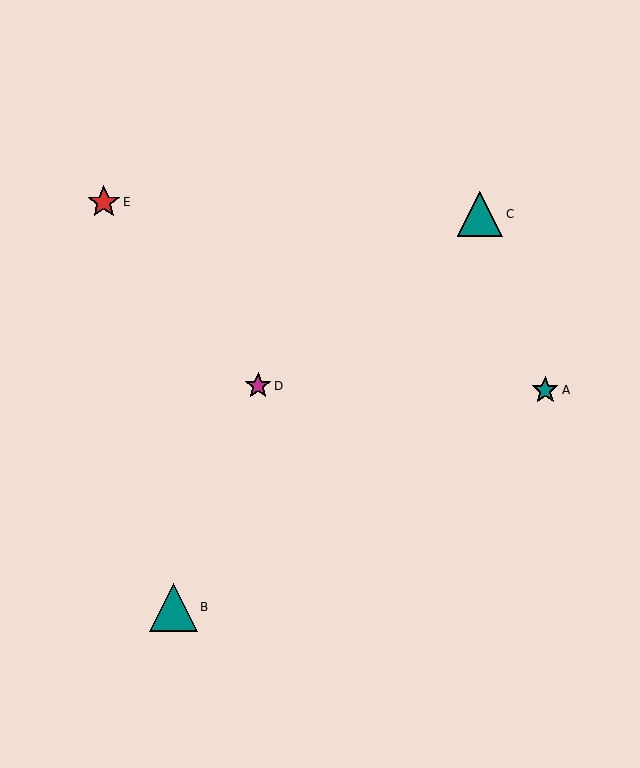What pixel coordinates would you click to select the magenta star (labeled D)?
Click at (258, 386) to select the magenta star D.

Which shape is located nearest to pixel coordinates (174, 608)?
The teal triangle (labeled B) at (173, 607) is nearest to that location.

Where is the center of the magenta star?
The center of the magenta star is at (258, 386).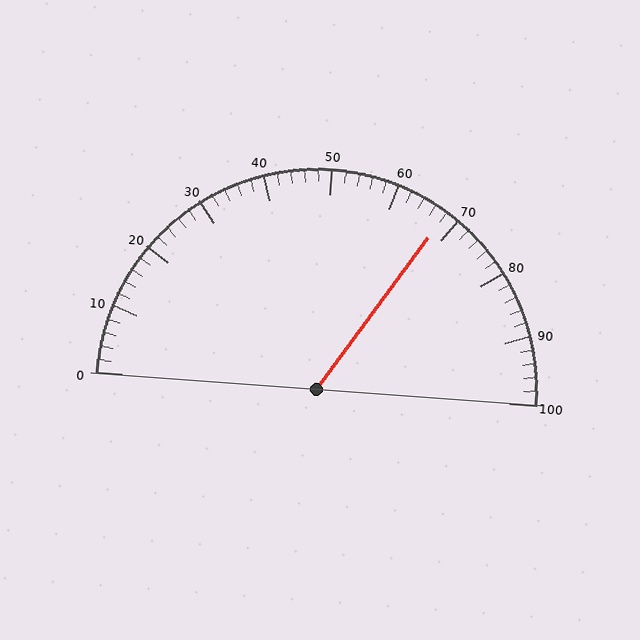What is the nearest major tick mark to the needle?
The nearest major tick mark is 70.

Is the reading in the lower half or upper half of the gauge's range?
The reading is in the upper half of the range (0 to 100).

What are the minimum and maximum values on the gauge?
The gauge ranges from 0 to 100.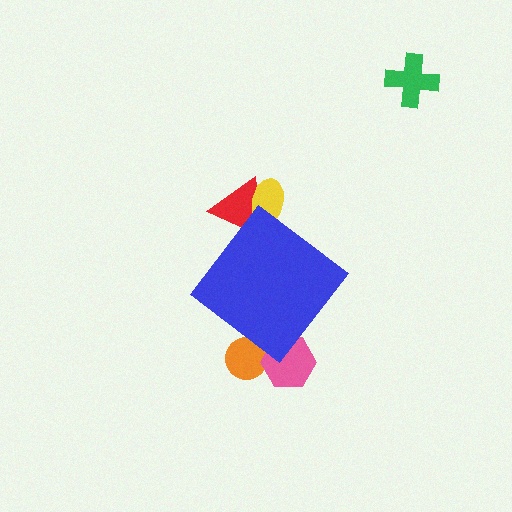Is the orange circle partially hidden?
Yes, the orange circle is partially hidden behind the blue diamond.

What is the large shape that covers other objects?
A blue diamond.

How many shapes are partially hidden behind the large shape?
4 shapes are partially hidden.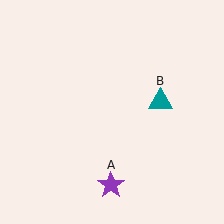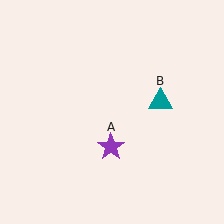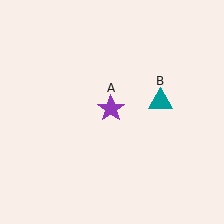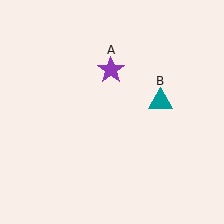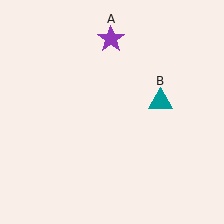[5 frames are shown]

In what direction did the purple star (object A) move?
The purple star (object A) moved up.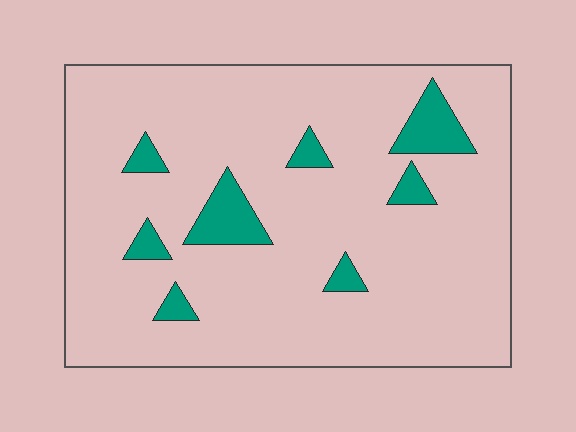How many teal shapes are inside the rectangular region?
8.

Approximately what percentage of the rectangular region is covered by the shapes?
Approximately 10%.